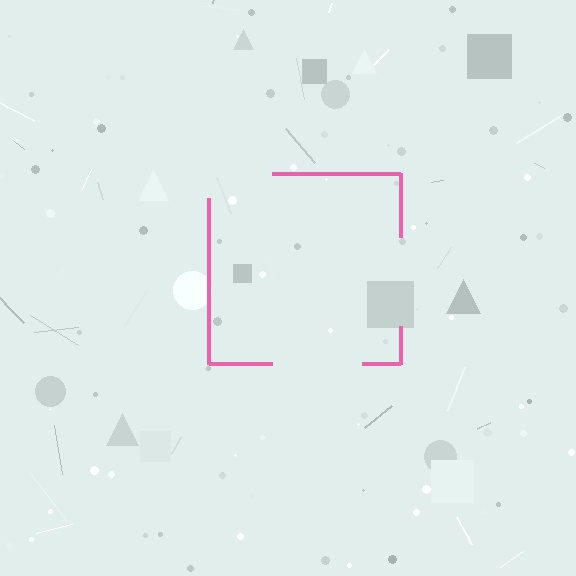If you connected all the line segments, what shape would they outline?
They would outline a square.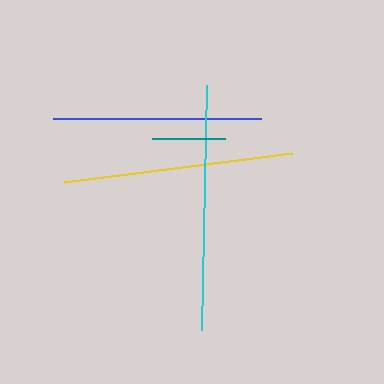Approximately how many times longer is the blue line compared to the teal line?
The blue line is approximately 2.8 times the length of the teal line.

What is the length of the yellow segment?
The yellow segment is approximately 230 pixels long.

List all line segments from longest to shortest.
From longest to shortest: cyan, yellow, blue, teal.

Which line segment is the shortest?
The teal line is the shortest at approximately 74 pixels.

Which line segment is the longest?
The cyan line is the longest at approximately 245 pixels.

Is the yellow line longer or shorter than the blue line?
The yellow line is longer than the blue line.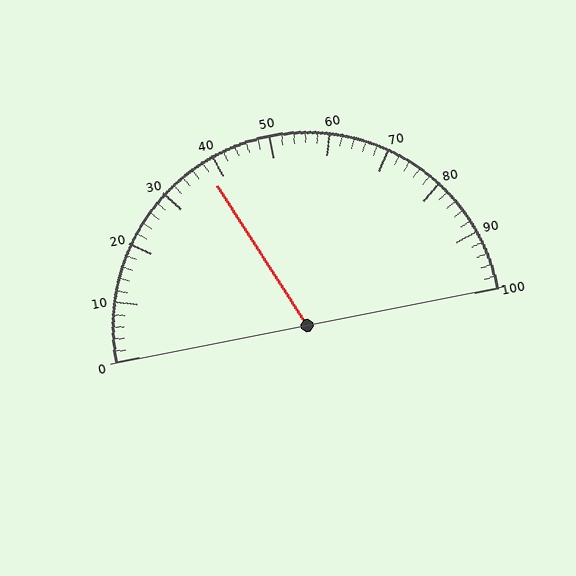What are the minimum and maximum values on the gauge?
The gauge ranges from 0 to 100.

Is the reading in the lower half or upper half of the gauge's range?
The reading is in the lower half of the range (0 to 100).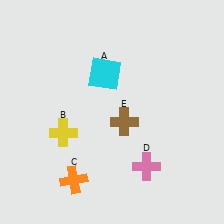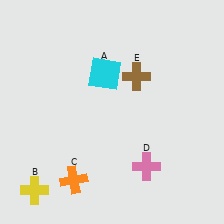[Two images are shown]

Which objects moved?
The objects that moved are: the yellow cross (B), the brown cross (E).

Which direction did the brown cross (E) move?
The brown cross (E) moved up.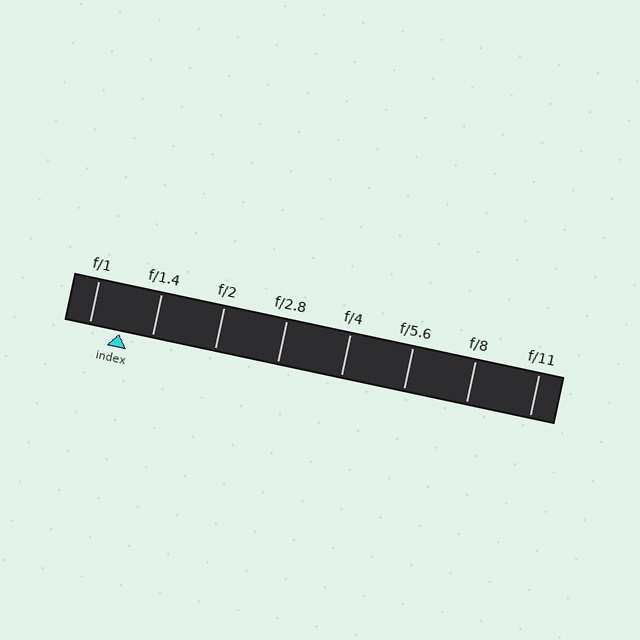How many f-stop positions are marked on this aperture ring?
There are 8 f-stop positions marked.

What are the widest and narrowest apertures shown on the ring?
The widest aperture shown is f/1 and the narrowest is f/11.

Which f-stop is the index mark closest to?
The index mark is closest to f/1.